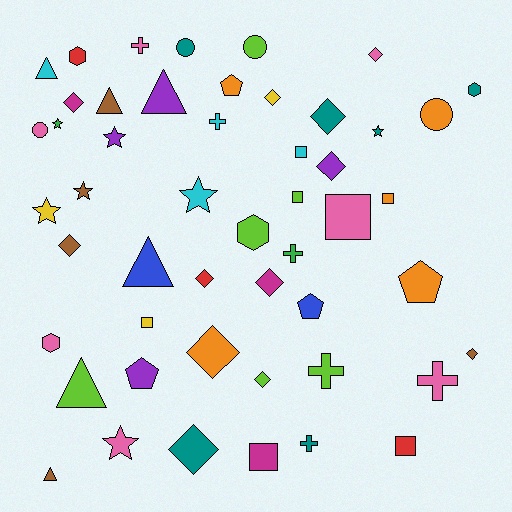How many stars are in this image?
There are 7 stars.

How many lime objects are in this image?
There are 6 lime objects.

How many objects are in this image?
There are 50 objects.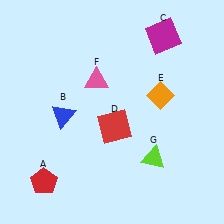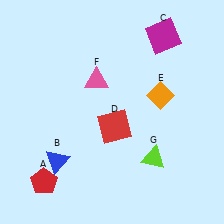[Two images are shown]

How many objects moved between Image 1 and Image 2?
1 object moved between the two images.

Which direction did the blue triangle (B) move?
The blue triangle (B) moved down.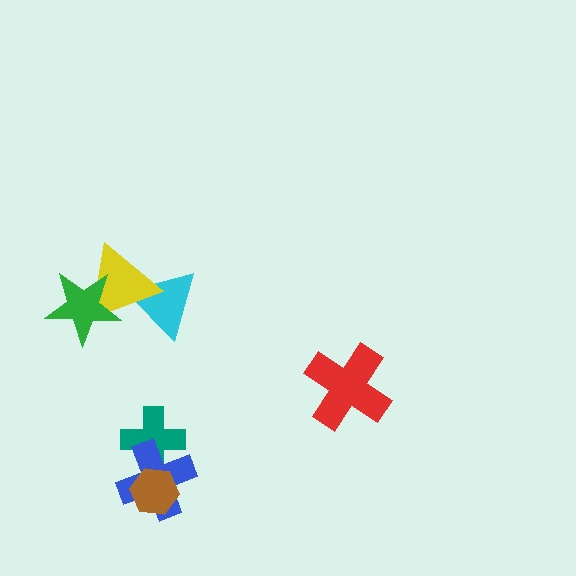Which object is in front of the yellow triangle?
The green star is in front of the yellow triangle.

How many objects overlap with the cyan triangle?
1 object overlaps with the cyan triangle.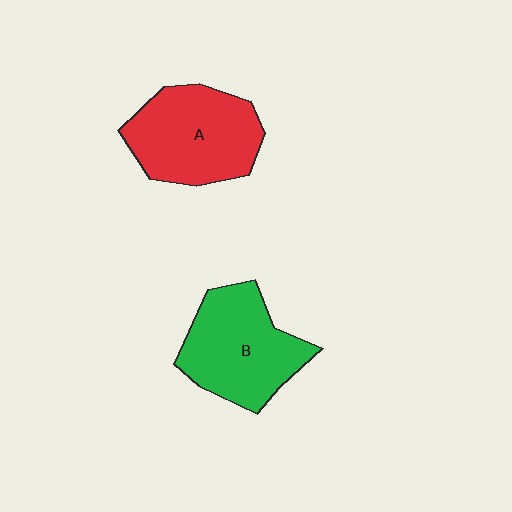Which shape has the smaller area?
Shape B (green).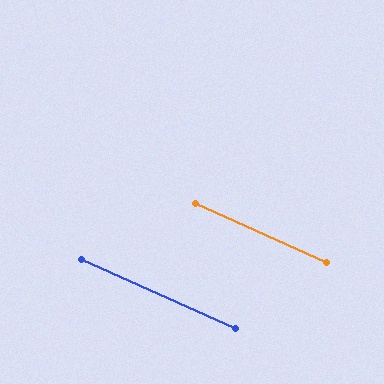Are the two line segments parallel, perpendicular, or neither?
Parallel — their directions differ by only 0.1°.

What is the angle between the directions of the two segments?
Approximately 0 degrees.